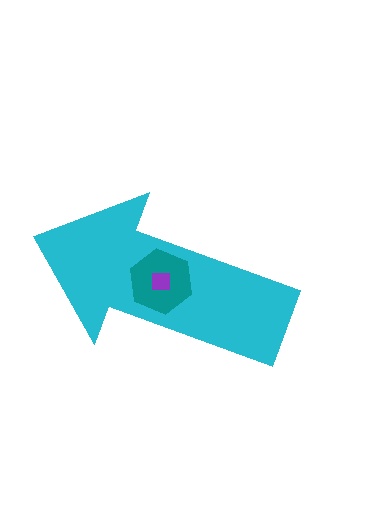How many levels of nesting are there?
3.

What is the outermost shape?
The cyan arrow.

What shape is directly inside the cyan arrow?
The teal hexagon.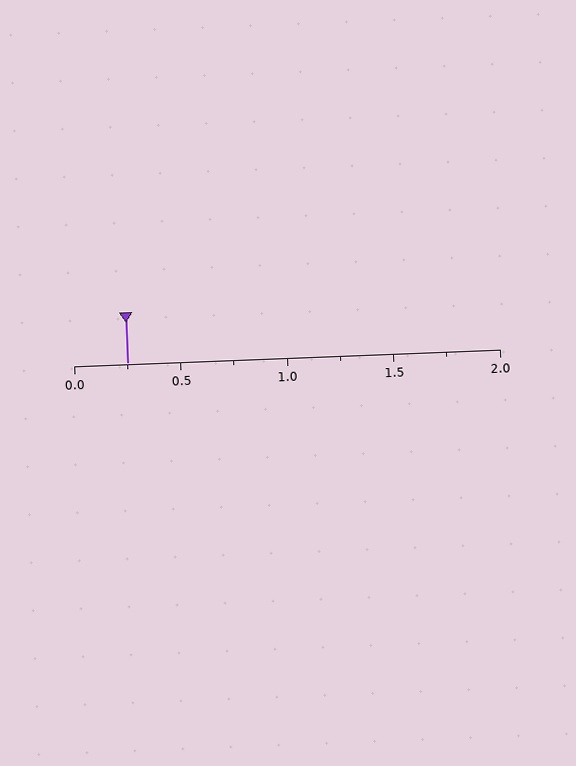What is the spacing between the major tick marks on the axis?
The major ticks are spaced 0.5 apart.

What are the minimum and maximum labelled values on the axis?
The axis runs from 0.0 to 2.0.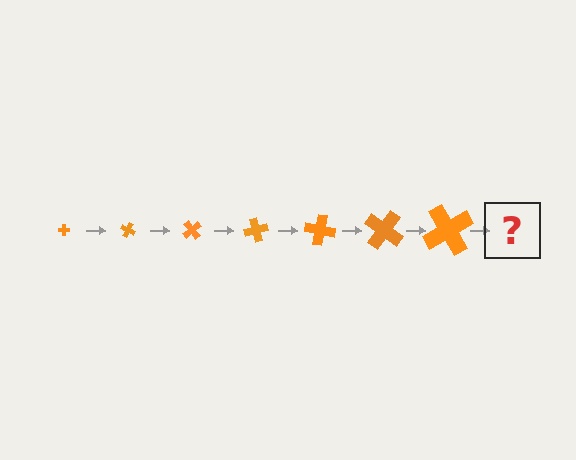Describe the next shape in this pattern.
It should be a cross, larger than the previous one and rotated 175 degrees from the start.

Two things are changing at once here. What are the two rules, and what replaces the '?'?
The two rules are that the cross grows larger each step and it rotates 25 degrees each step. The '?' should be a cross, larger than the previous one and rotated 175 degrees from the start.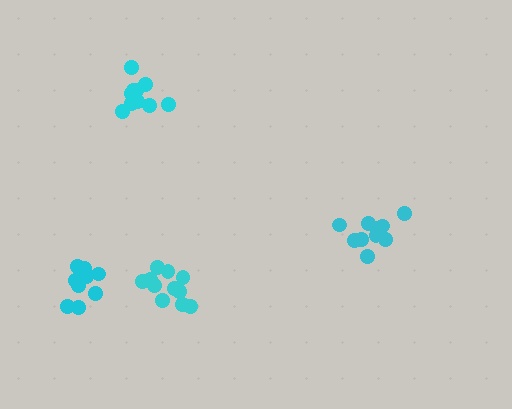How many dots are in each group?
Group 1: 10 dots, Group 2: 11 dots, Group 3: 10 dots, Group 4: 10 dots (41 total).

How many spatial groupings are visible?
There are 4 spatial groupings.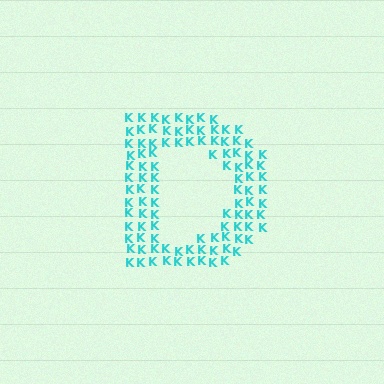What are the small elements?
The small elements are letter K's.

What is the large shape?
The large shape is the letter D.